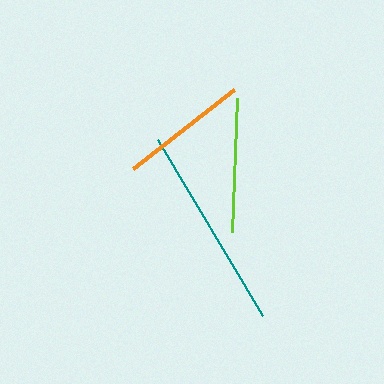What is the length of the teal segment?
The teal segment is approximately 205 pixels long.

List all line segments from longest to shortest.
From longest to shortest: teal, lime, orange.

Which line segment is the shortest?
The orange line is the shortest at approximately 127 pixels.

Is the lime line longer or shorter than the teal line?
The teal line is longer than the lime line.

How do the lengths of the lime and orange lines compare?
The lime and orange lines are approximately the same length.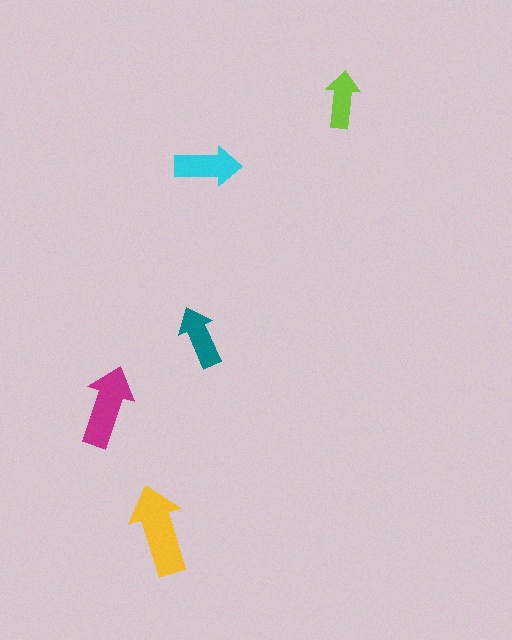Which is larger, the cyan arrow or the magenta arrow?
The magenta one.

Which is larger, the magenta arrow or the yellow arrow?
The yellow one.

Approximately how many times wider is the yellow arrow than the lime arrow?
About 1.5 times wider.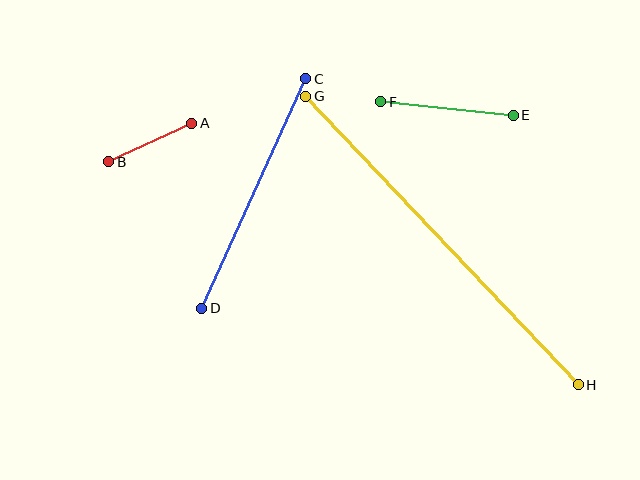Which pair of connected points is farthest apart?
Points G and H are farthest apart.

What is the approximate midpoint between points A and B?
The midpoint is at approximately (150, 142) pixels.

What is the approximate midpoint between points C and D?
The midpoint is at approximately (254, 193) pixels.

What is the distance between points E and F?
The distance is approximately 133 pixels.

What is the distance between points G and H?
The distance is approximately 397 pixels.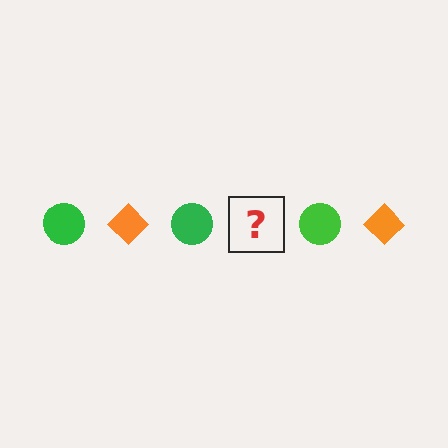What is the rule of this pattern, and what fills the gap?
The rule is that the pattern alternates between green circle and orange diamond. The gap should be filled with an orange diamond.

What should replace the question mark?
The question mark should be replaced with an orange diamond.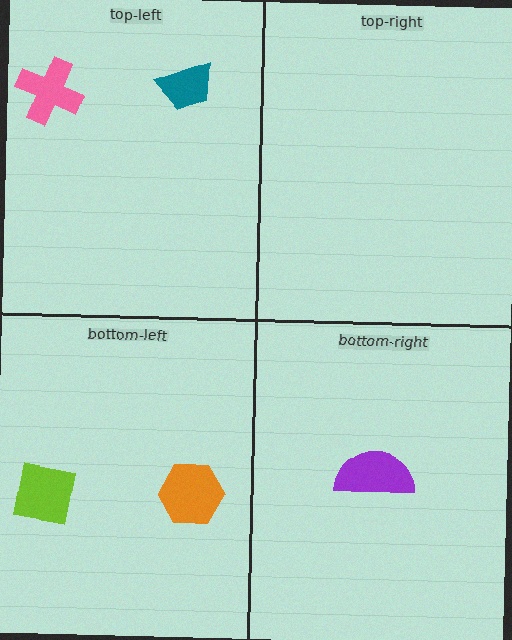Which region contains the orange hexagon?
The bottom-left region.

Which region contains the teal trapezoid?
The top-left region.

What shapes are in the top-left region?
The teal trapezoid, the pink cross.